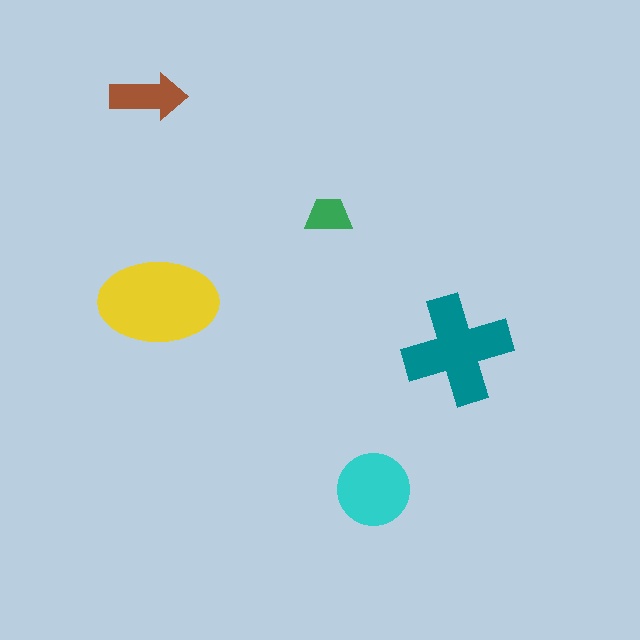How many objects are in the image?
There are 5 objects in the image.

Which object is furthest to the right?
The teal cross is rightmost.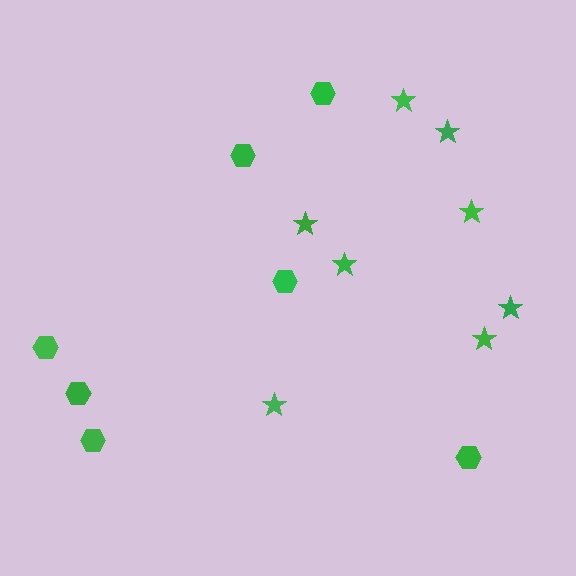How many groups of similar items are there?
There are 2 groups: one group of hexagons (7) and one group of stars (8).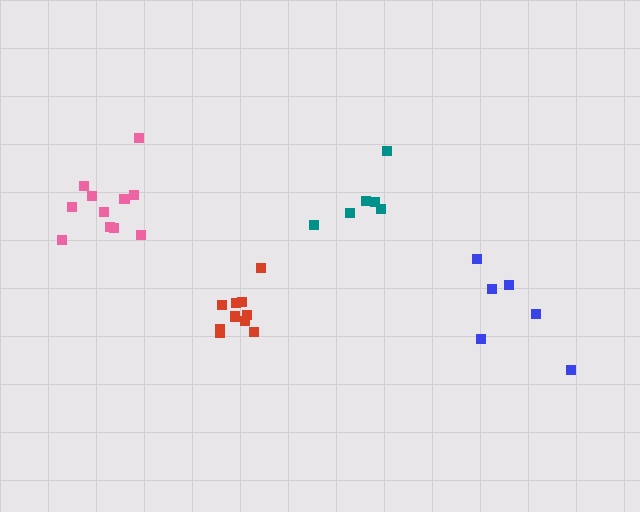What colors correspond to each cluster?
The clusters are colored: teal, blue, pink, red.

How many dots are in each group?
Group 1: 6 dots, Group 2: 6 dots, Group 3: 11 dots, Group 4: 10 dots (33 total).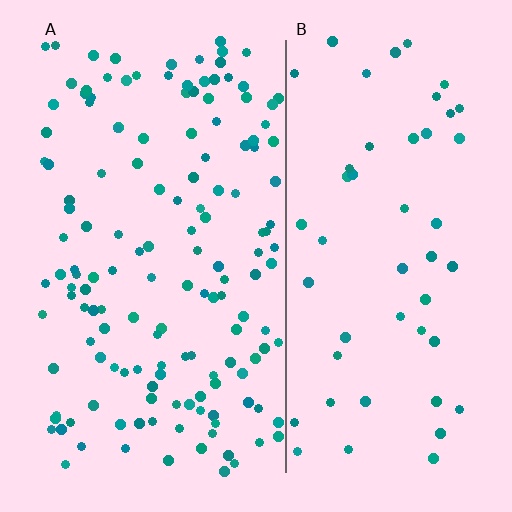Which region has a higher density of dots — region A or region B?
A (the left).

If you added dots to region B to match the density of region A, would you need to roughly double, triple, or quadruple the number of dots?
Approximately triple.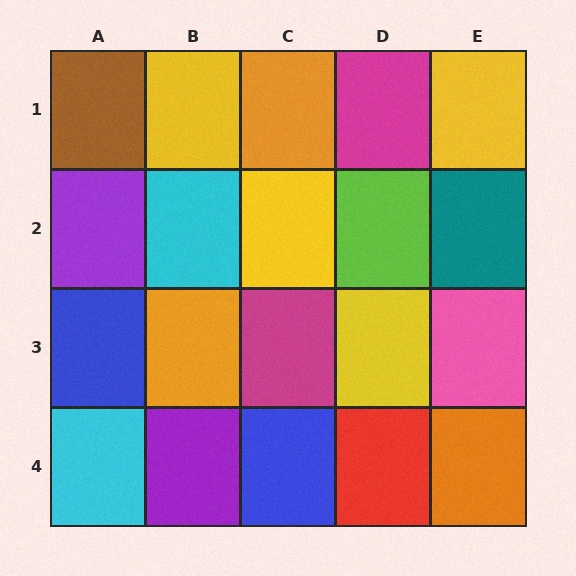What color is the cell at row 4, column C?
Blue.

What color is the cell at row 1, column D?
Magenta.